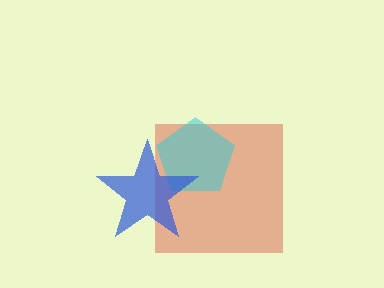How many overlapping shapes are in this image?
There are 3 overlapping shapes in the image.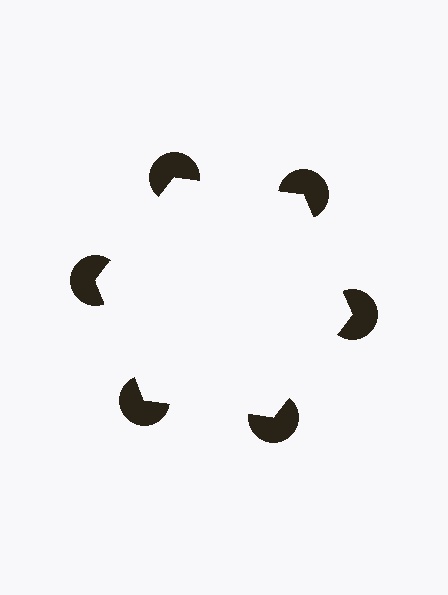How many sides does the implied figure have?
6 sides.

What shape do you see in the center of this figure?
An illusory hexagon — its edges are inferred from the aligned wedge cuts in the pac-man discs, not physically drawn.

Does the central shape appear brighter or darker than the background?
It typically appears slightly brighter than the background, even though no actual brightness change is drawn.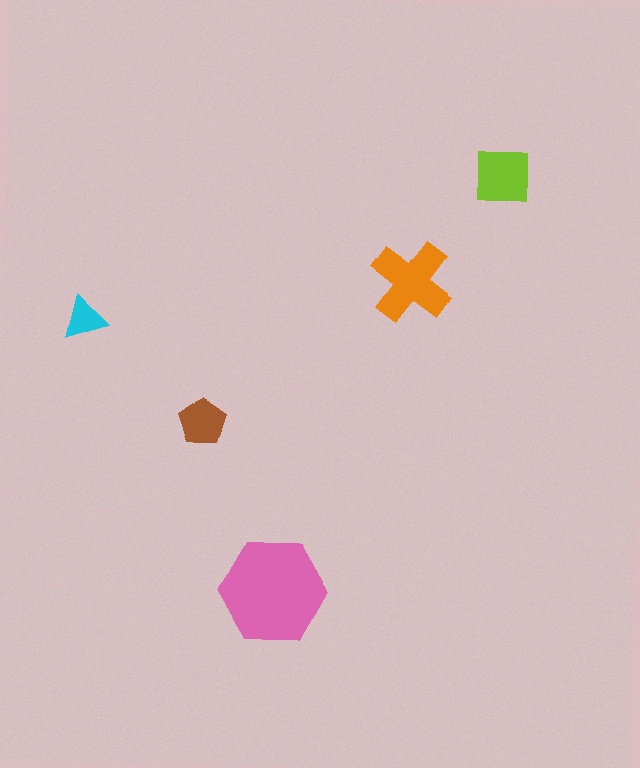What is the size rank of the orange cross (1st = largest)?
2nd.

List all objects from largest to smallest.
The pink hexagon, the orange cross, the lime square, the brown pentagon, the cyan triangle.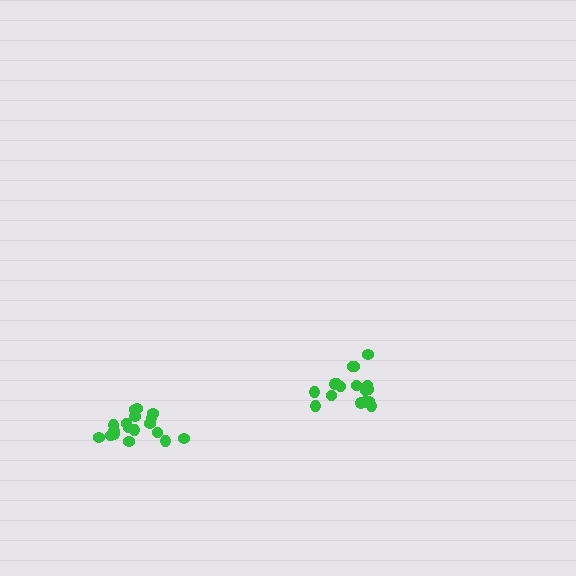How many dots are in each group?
Group 1: 19 dots, Group 2: 17 dots (36 total).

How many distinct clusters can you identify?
There are 2 distinct clusters.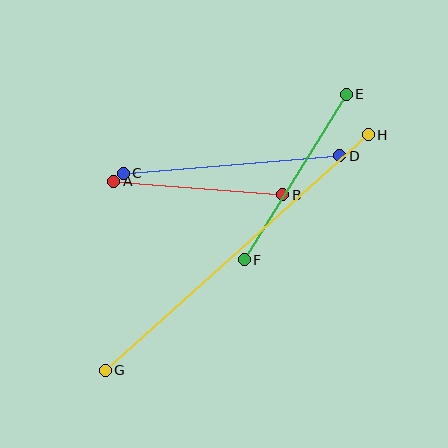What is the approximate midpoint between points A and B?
The midpoint is at approximately (198, 188) pixels.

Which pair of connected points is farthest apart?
Points G and H are farthest apart.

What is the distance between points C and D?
The distance is approximately 217 pixels.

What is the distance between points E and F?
The distance is approximately 194 pixels.